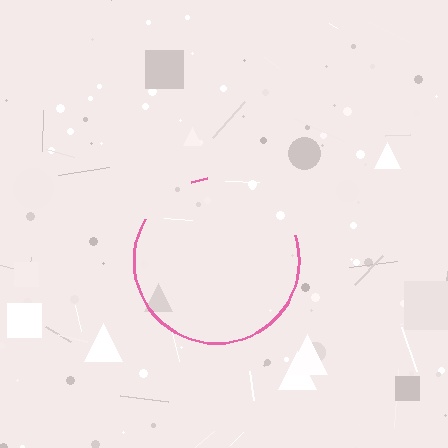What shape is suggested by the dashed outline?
The dashed outline suggests a circle.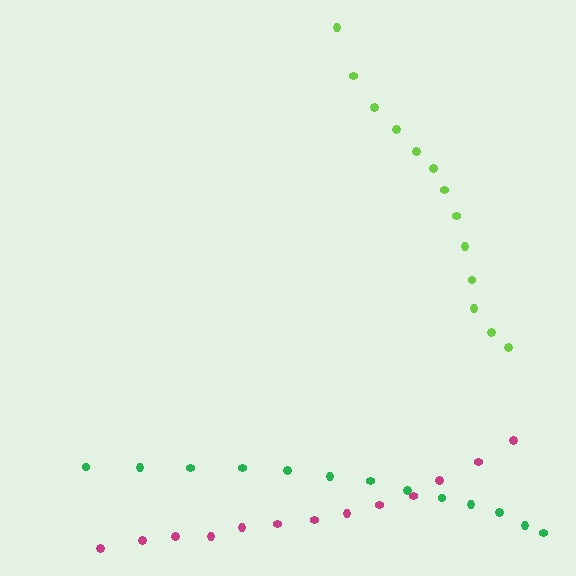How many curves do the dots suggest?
There are 3 distinct paths.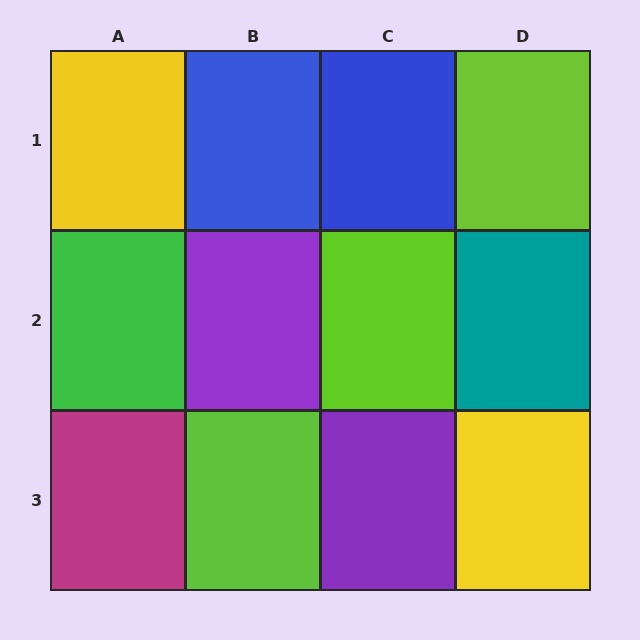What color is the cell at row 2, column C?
Lime.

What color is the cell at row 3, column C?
Purple.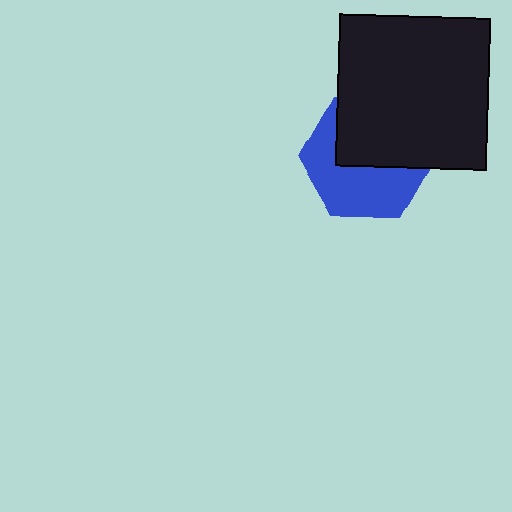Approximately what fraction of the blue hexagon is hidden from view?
Roughly 48% of the blue hexagon is hidden behind the black square.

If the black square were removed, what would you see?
You would see the complete blue hexagon.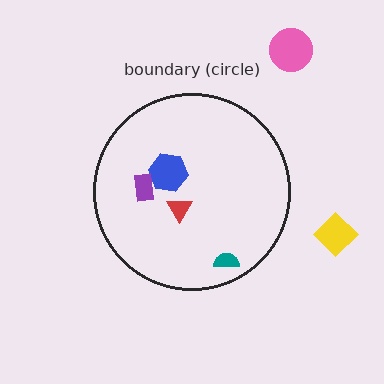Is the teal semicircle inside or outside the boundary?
Inside.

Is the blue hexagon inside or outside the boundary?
Inside.